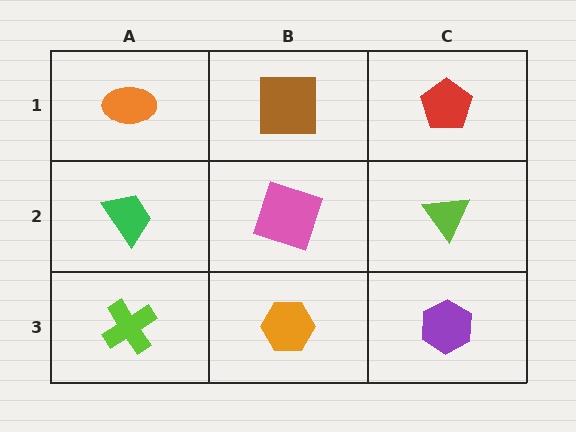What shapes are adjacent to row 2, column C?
A red pentagon (row 1, column C), a purple hexagon (row 3, column C), a pink square (row 2, column B).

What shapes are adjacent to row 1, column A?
A green trapezoid (row 2, column A), a brown square (row 1, column B).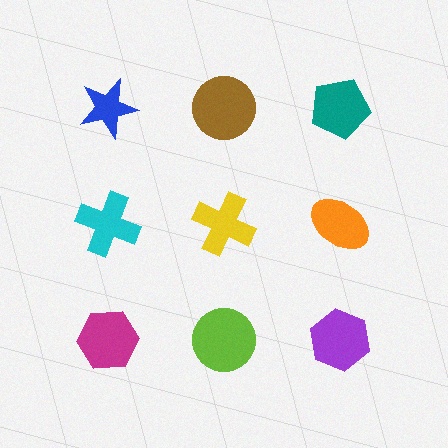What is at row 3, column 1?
A magenta hexagon.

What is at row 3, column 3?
A purple hexagon.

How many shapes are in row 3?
3 shapes.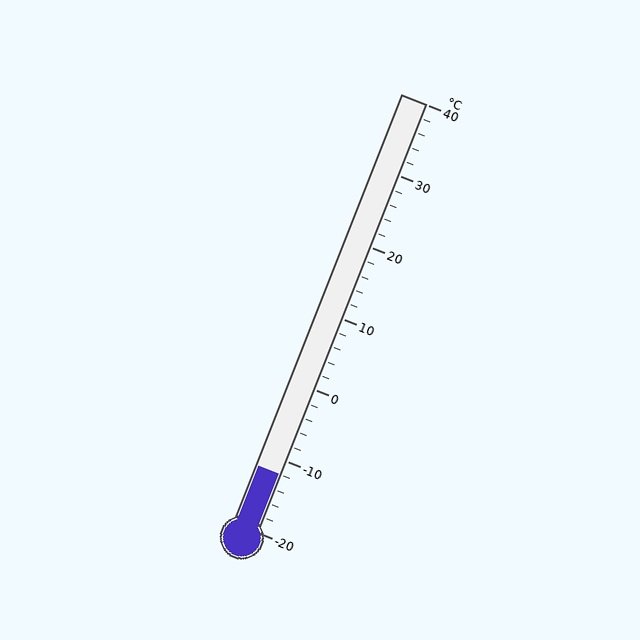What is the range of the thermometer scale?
The thermometer scale ranges from -20°C to 40°C.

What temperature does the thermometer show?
The thermometer shows approximately -12°C.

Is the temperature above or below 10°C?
The temperature is below 10°C.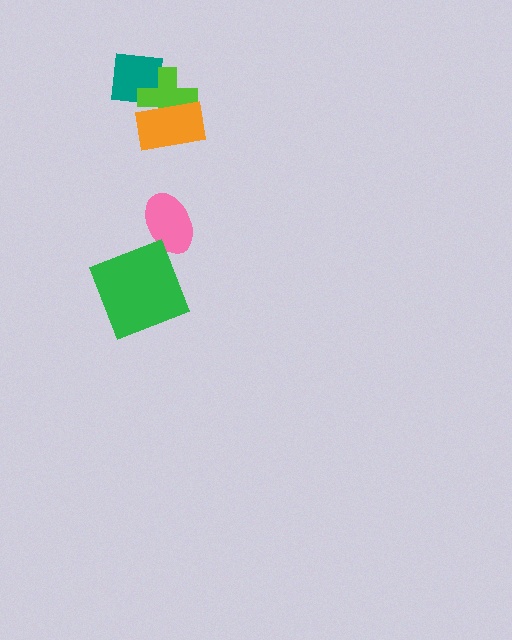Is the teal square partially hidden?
Yes, it is partially covered by another shape.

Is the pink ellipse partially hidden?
No, no other shape covers it.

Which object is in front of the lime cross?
The orange rectangle is in front of the lime cross.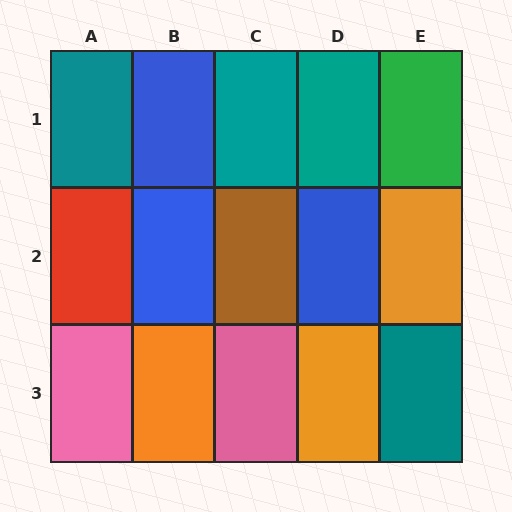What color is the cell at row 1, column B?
Blue.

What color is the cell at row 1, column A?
Teal.